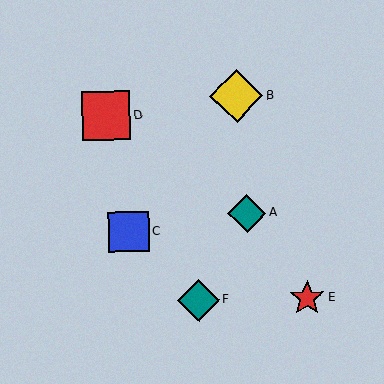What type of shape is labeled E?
Shape E is a red star.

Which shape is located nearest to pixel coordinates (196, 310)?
The teal diamond (labeled F) at (198, 300) is nearest to that location.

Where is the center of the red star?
The center of the red star is at (307, 298).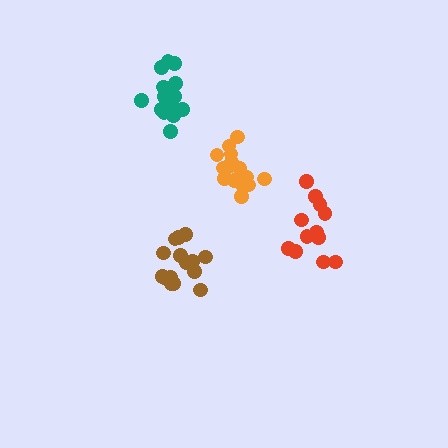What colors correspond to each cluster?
The clusters are colored: brown, orange, teal, red.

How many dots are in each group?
Group 1: 15 dots, Group 2: 15 dots, Group 3: 17 dots, Group 4: 12 dots (59 total).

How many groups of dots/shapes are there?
There are 4 groups.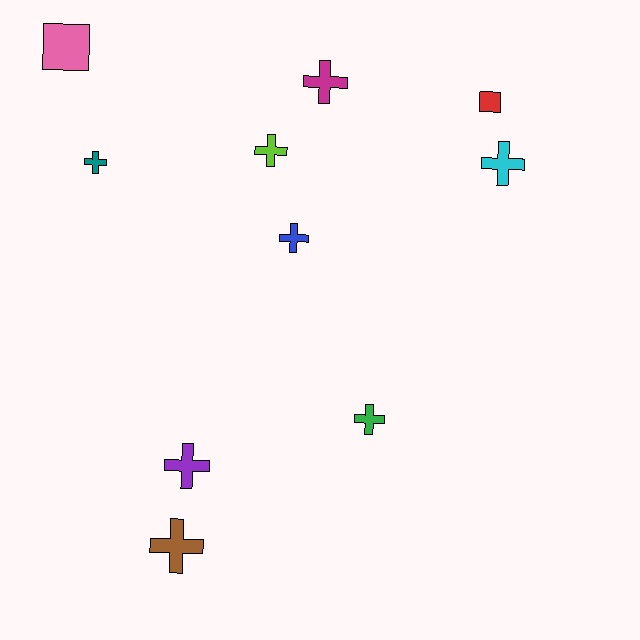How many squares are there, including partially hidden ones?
There are 2 squares.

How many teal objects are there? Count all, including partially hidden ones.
There is 1 teal object.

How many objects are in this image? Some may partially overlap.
There are 10 objects.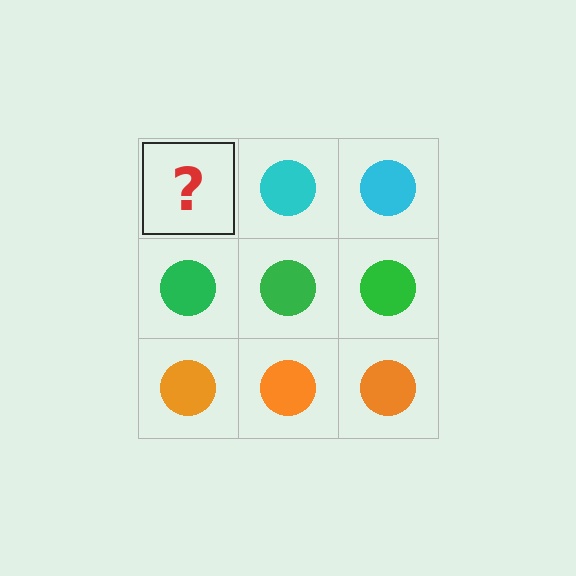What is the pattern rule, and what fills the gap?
The rule is that each row has a consistent color. The gap should be filled with a cyan circle.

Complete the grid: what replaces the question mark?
The question mark should be replaced with a cyan circle.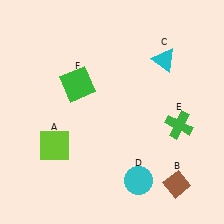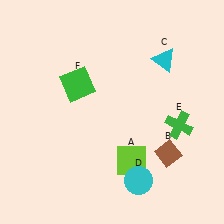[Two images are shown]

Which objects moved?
The objects that moved are: the lime square (A), the brown diamond (B).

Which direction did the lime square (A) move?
The lime square (A) moved right.